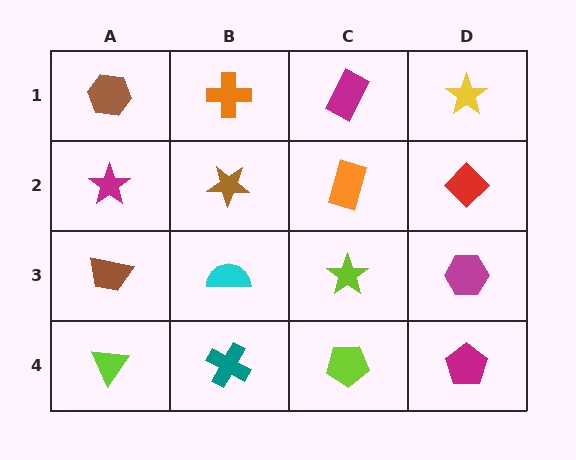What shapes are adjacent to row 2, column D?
A yellow star (row 1, column D), a magenta hexagon (row 3, column D), an orange rectangle (row 2, column C).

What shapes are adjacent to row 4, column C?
A lime star (row 3, column C), a teal cross (row 4, column B), a magenta pentagon (row 4, column D).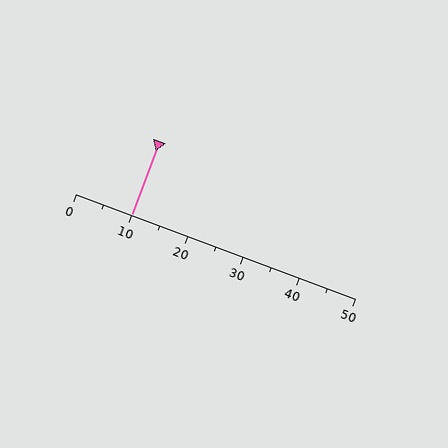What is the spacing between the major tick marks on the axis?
The major ticks are spaced 10 apart.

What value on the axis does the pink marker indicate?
The marker indicates approximately 10.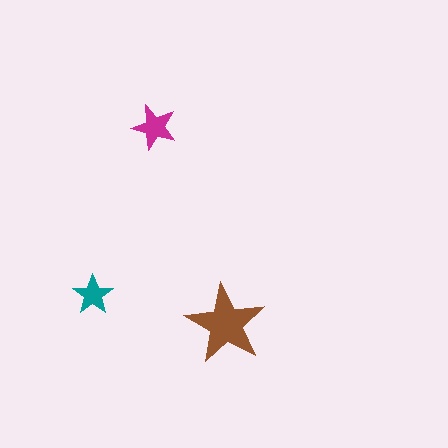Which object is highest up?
The magenta star is topmost.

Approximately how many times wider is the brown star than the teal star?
About 2 times wider.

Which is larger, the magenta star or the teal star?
The magenta one.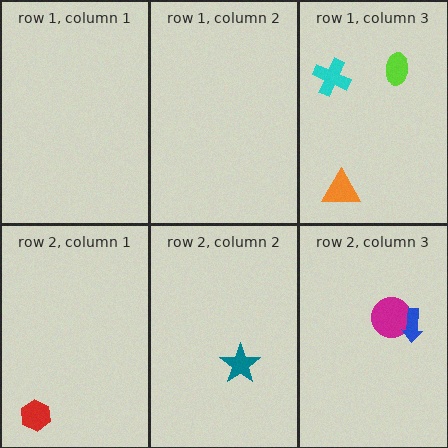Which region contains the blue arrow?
The row 2, column 3 region.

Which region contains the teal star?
The row 2, column 2 region.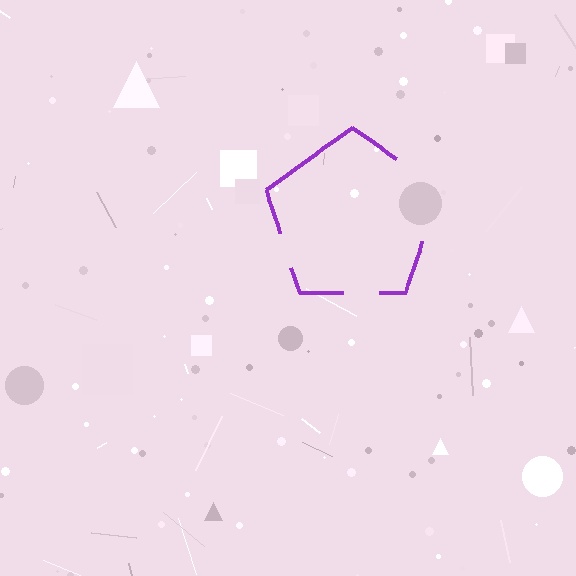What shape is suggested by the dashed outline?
The dashed outline suggests a pentagon.